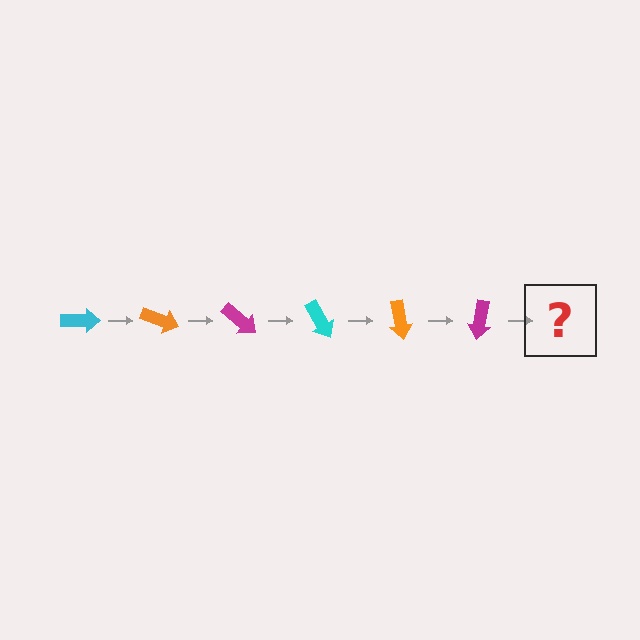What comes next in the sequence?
The next element should be a cyan arrow, rotated 120 degrees from the start.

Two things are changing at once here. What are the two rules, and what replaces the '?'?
The two rules are that it rotates 20 degrees each step and the color cycles through cyan, orange, and magenta. The '?' should be a cyan arrow, rotated 120 degrees from the start.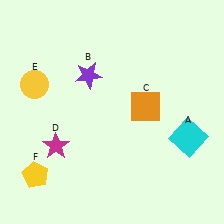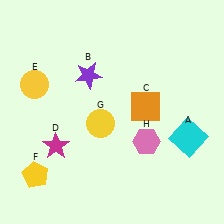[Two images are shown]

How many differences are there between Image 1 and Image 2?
There are 2 differences between the two images.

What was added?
A yellow circle (G), a pink hexagon (H) were added in Image 2.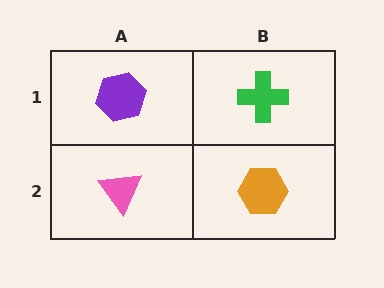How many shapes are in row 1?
2 shapes.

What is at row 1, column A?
A purple hexagon.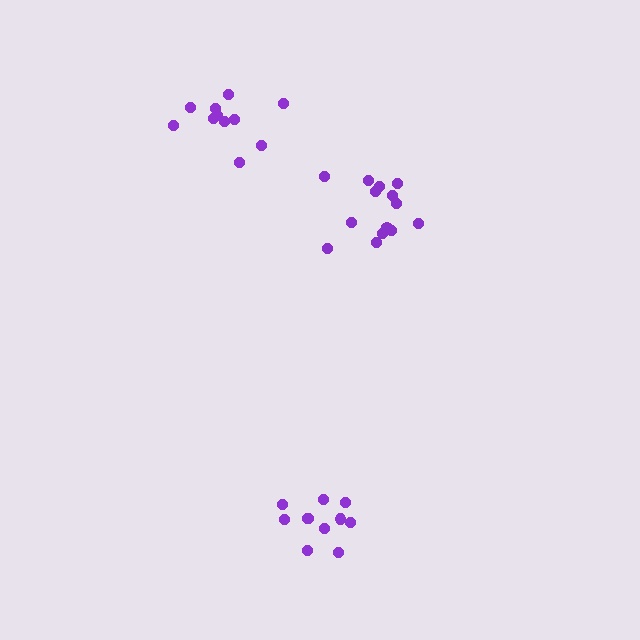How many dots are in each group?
Group 1: 11 dots, Group 2: 11 dots, Group 3: 14 dots (36 total).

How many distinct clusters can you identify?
There are 3 distinct clusters.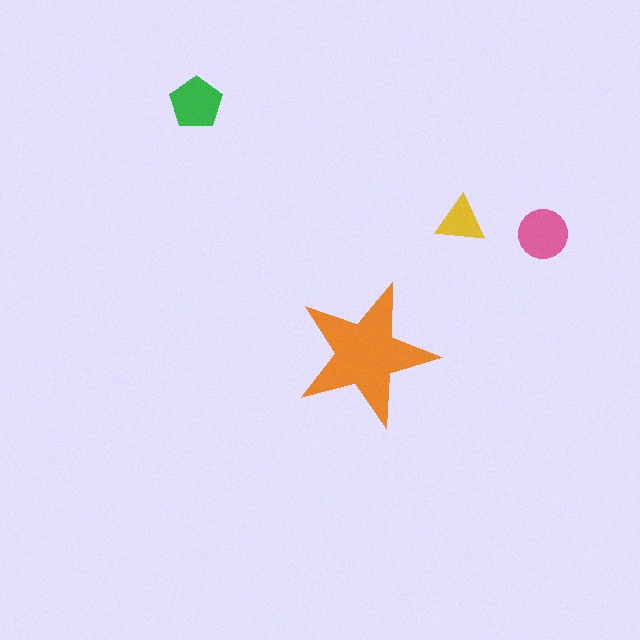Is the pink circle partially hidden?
No, the pink circle is fully visible.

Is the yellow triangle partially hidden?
No, the yellow triangle is fully visible.